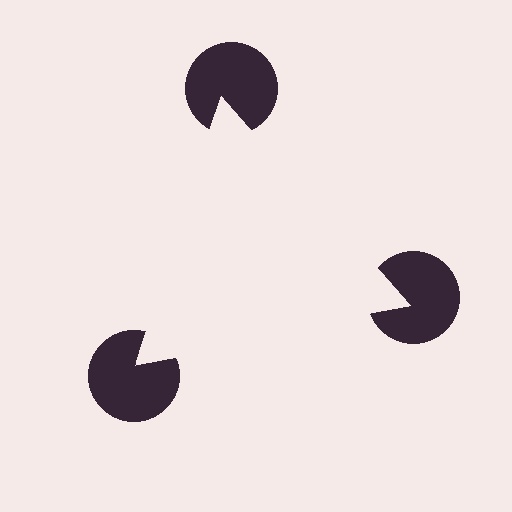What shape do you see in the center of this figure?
An illusory triangle — its edges are inferred from the aligned wedge cuts in the pac-man discs, not physically drawn.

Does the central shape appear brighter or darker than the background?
It typically appears slightly brighter than the background, even though no actual brightness change is drawn.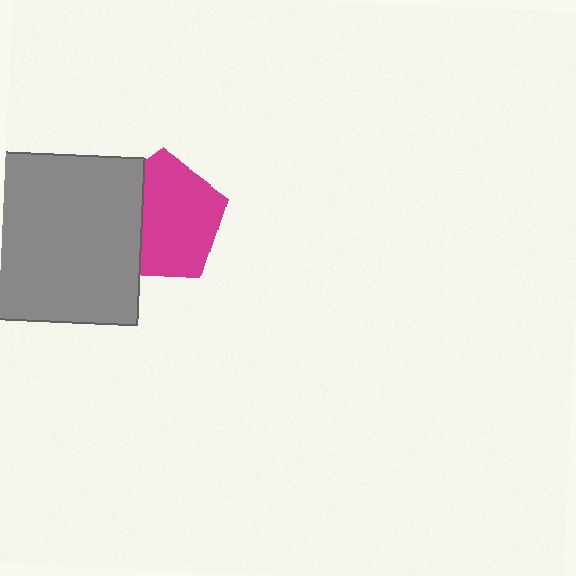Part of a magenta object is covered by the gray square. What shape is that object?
It is a pentagon.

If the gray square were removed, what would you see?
You would see the complete magenta pentagon.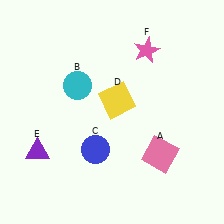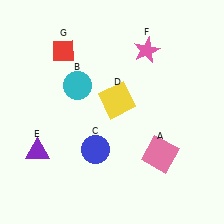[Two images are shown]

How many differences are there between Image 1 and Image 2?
There is 1 difference between the two images.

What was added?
A red diamond (G) was added in Image 2.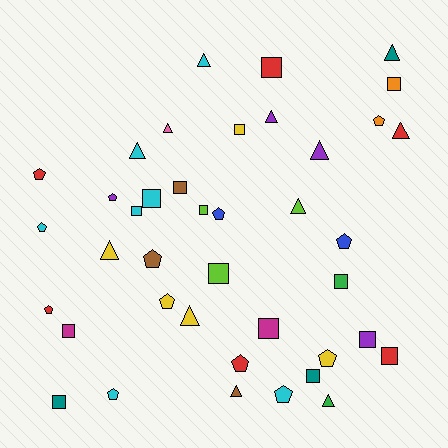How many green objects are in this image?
There are 2 green objects.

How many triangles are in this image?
There are 12 triangles.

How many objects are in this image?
There are 40 objects.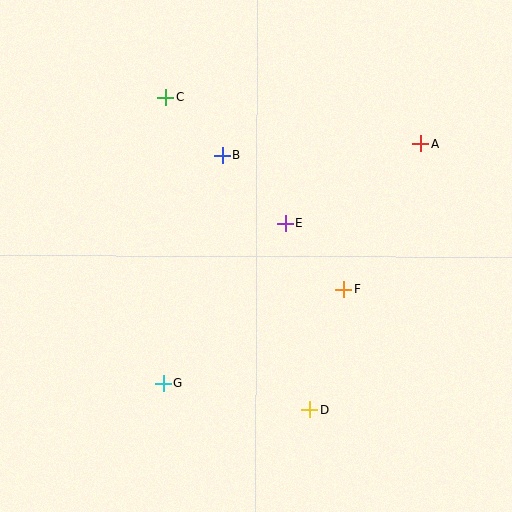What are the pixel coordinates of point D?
Point D is at (310, 410).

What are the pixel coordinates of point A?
Point A is at (421, 143).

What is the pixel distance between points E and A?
The distance between E and A is 158 pixels.